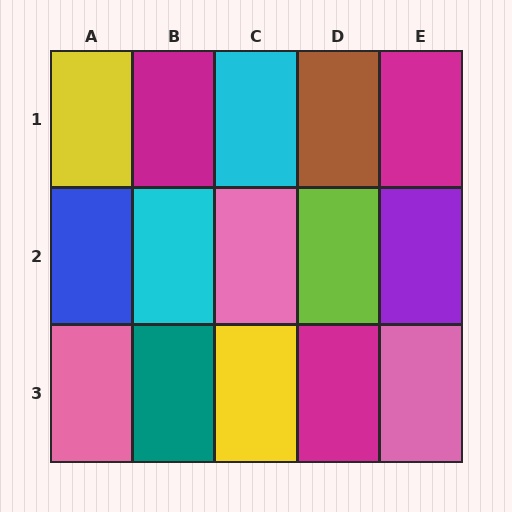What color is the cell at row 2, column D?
Lime.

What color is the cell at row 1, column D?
Brown.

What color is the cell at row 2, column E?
Purple.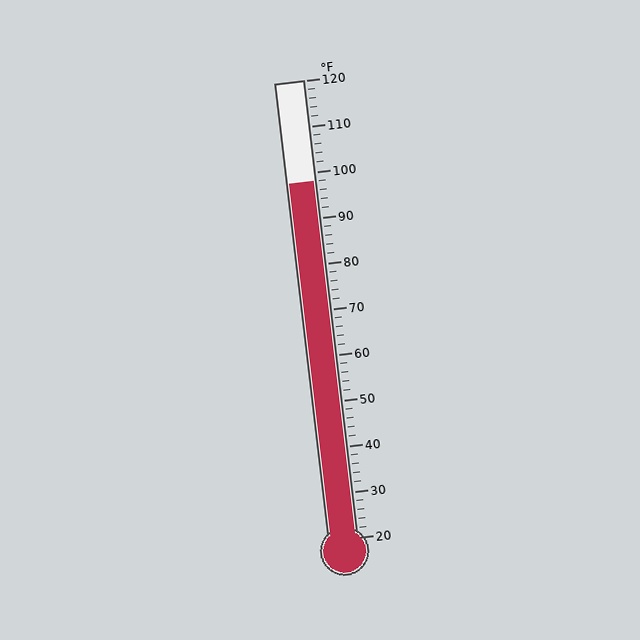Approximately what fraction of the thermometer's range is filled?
The thermometer is filled to approximately 80% of its range.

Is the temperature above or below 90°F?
The temperature is above 90°F.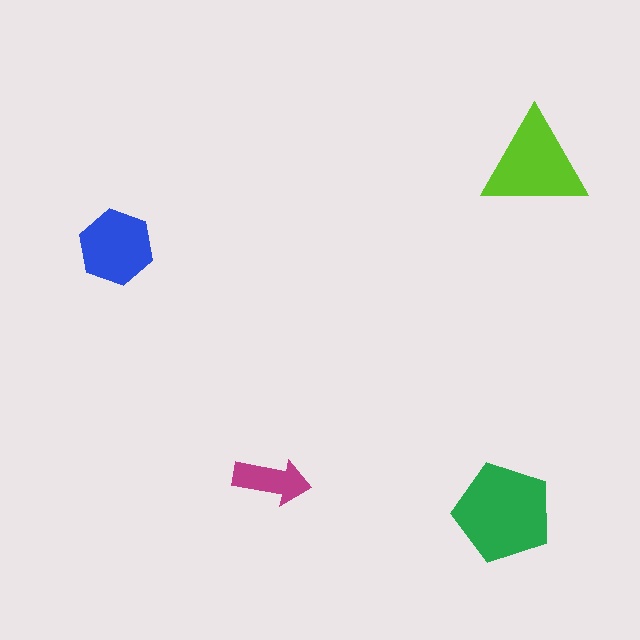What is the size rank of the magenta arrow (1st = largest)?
4th.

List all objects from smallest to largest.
The magenta arrow, the blue hexagon, the lime triangle, the green pentagon.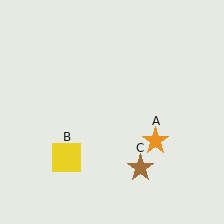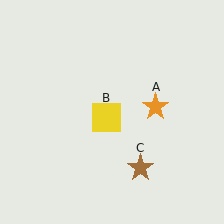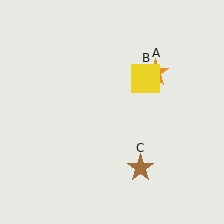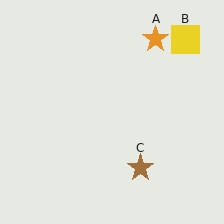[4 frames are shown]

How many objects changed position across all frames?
2 objects changed position: orange star (object A), yellow square (object B).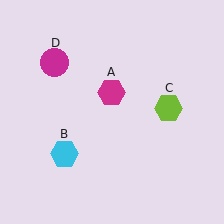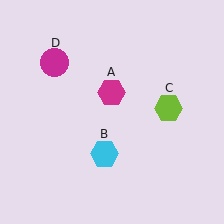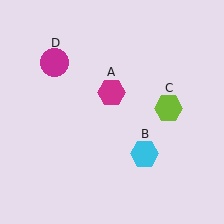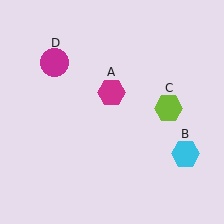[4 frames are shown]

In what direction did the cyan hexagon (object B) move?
The cyan hexagon (object B) moved right.